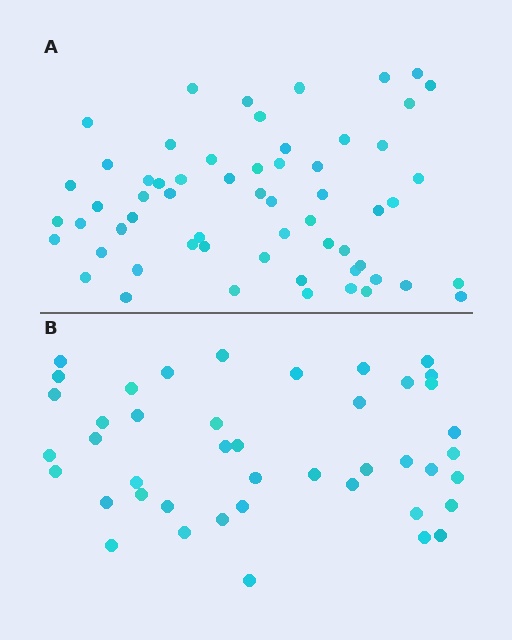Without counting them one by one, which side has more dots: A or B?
Region A (the top region) has more dots.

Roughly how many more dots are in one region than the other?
Region A has approximately 15 more dots than region B.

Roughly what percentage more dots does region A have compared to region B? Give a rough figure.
About 40% more.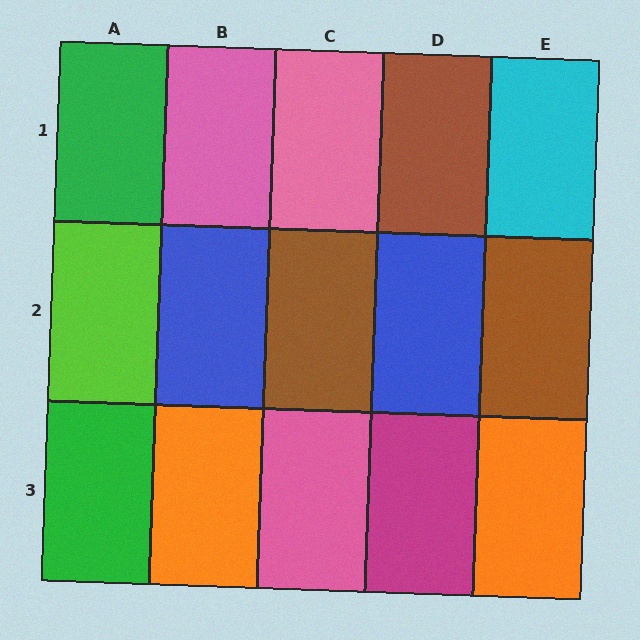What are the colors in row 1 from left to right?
Green, pink, pink, brown, cyan.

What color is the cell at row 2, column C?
Brown.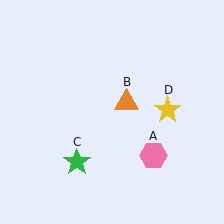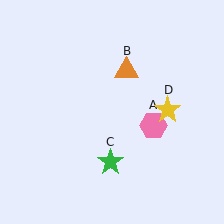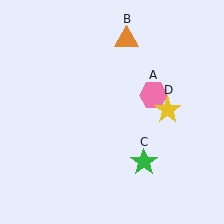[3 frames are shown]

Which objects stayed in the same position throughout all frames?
Yellow star (object D) remained stationary.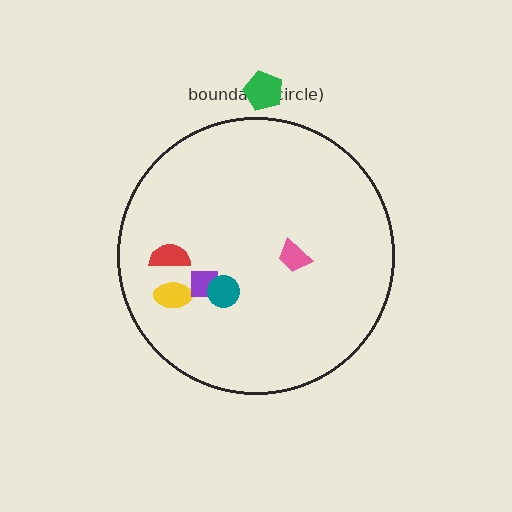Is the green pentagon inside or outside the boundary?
Outside.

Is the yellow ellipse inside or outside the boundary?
Inside.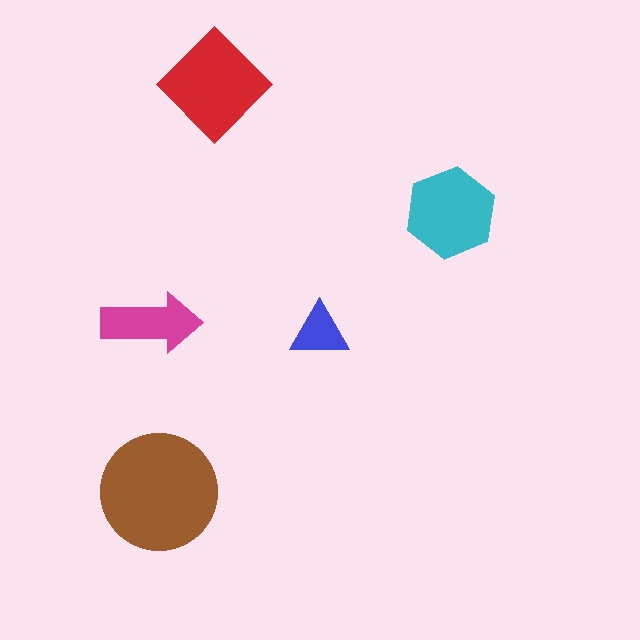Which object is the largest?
The brown circle.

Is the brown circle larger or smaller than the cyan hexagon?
Larger.